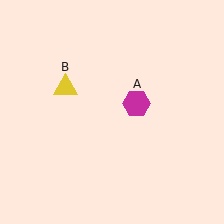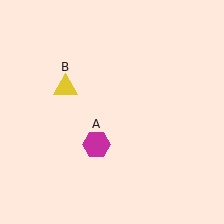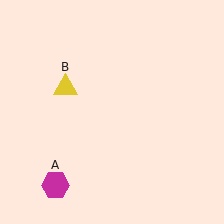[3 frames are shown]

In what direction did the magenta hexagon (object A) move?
The magenta hexagon (object A) moved down and to the left.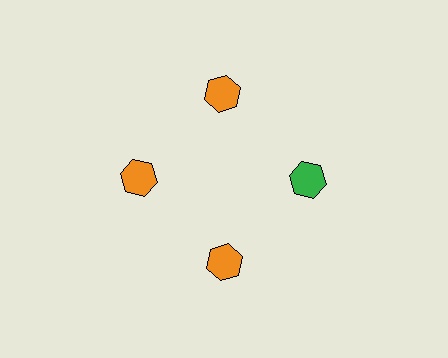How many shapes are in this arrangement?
There are 4 shapes arranged in a ring pattern.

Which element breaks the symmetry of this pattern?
The green hexagon at roughly the 3 o'clock position breaks the symmetry. All other shapes are orange hexagons.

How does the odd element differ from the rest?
It has a different color: green instead of orange.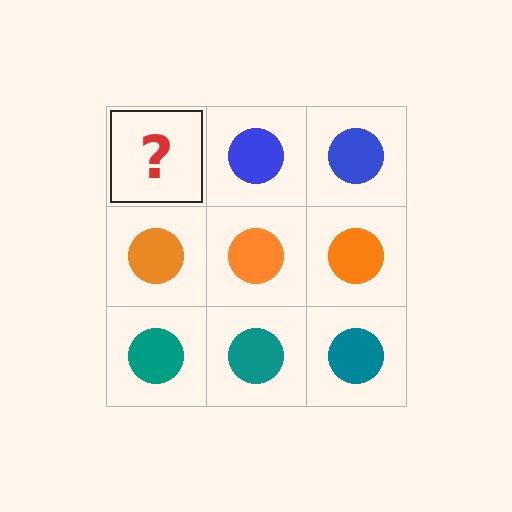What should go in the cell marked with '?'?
The missing cell should contain a blue circle.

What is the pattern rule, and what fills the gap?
The rule is that each row has a consistent color. The gap should be filled with a blue circle.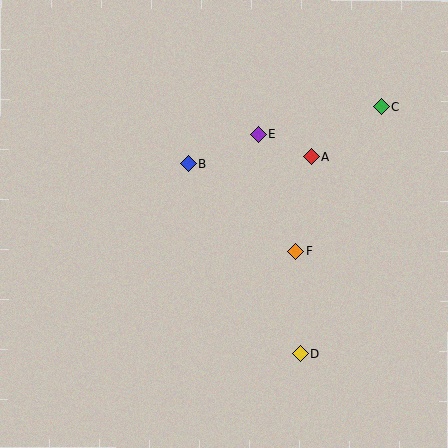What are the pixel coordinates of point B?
Point B is at (189, 163).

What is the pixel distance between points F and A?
The distance between F and A is 96 pixels.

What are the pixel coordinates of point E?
Point E is at (259, 134).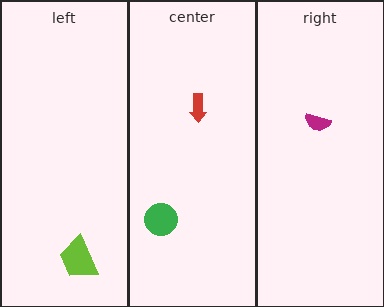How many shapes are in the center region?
2.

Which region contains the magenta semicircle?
The right region.